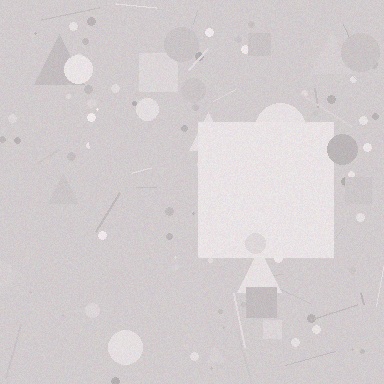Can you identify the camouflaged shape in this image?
The camouflaged shape is a square.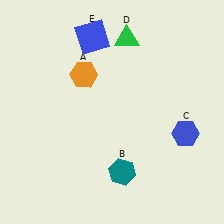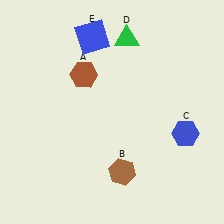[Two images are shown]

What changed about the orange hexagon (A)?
In Image 1, A is orange. In Image 2, it changed to brown.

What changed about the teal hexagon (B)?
In Image 1, B is teal. In Image 2, it changed to brown.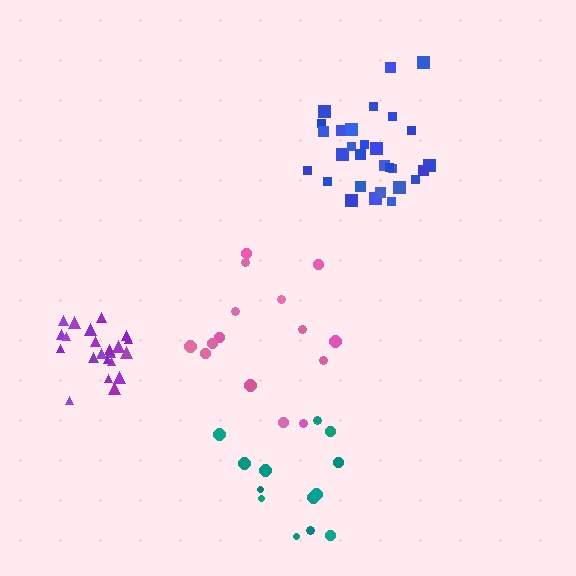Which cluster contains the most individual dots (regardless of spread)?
Blue (29).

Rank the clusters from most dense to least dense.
purple, blue, pink, teal.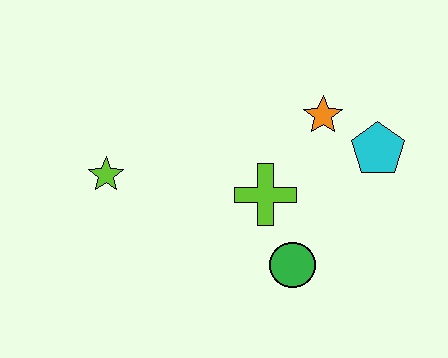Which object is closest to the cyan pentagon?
The orange star is closest to the cyan pentagon.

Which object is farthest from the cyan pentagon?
The lime star is farthest from the cyan pentagon.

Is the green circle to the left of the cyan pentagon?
Yes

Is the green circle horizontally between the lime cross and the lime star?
No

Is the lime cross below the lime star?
Yes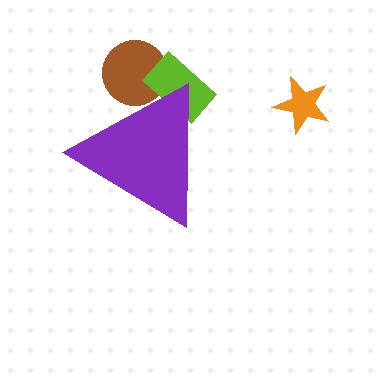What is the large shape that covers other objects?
A purple triangle.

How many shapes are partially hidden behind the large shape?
2 shapes are partially hidden.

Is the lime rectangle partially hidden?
Yes, the lime rectangle is partially hidden behind the purple triangle.